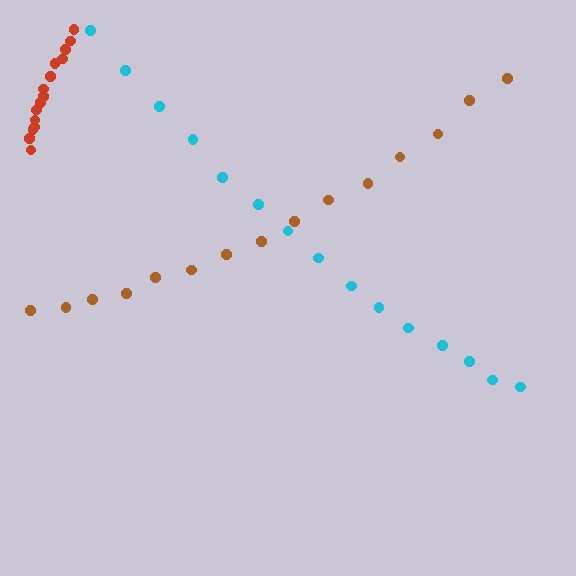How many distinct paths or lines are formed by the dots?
There are 3 distinct paths.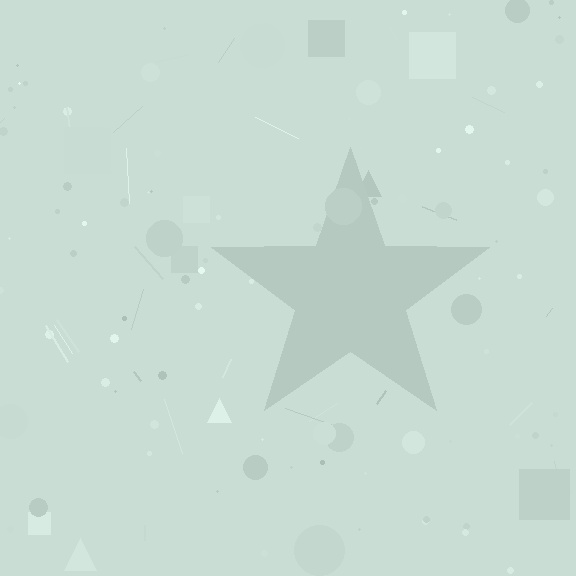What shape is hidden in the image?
A star is hidden in the image.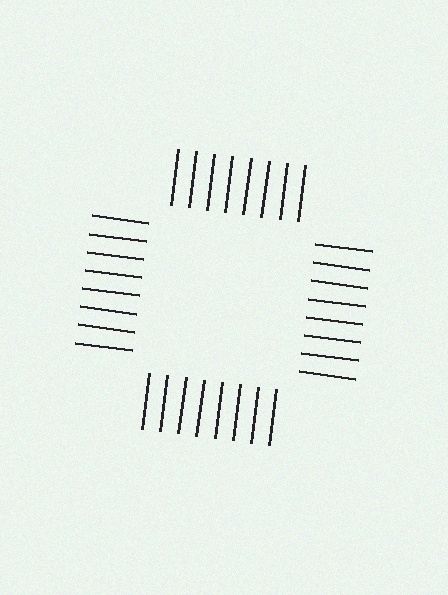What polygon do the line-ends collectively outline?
An illusory square — the line segments terminate on its edges but no continuous stroke is drawn.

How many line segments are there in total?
32 — 8 along each of the 4 edges.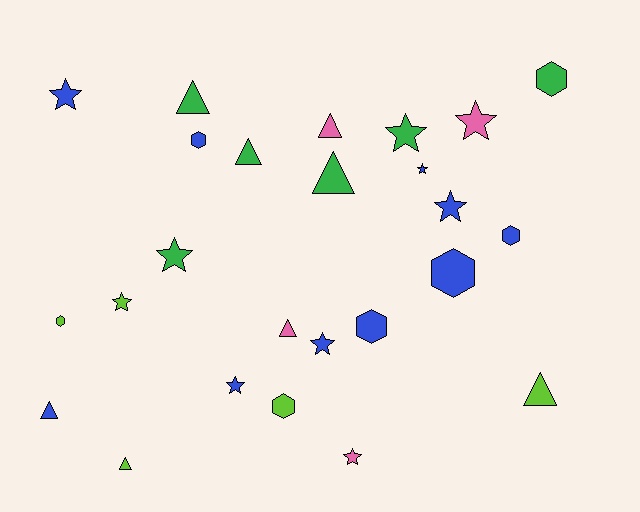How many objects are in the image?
There are 25 objects.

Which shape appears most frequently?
Star, with 10 objects.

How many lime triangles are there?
There are 2 lime triangles.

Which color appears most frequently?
Blue, with 10 objects.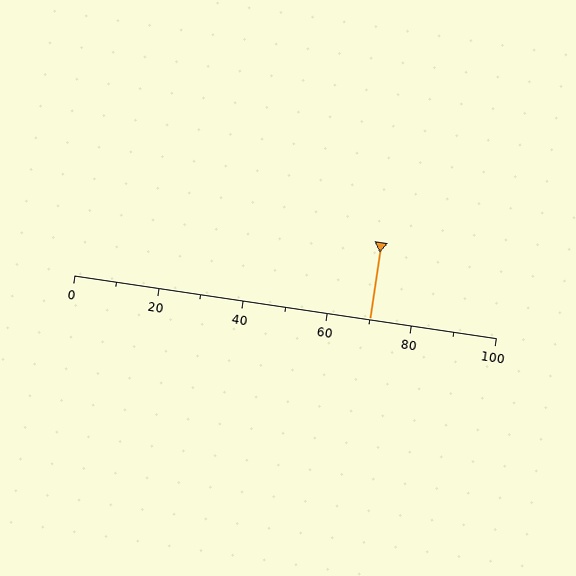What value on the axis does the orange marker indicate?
The marker indicates approximately 70.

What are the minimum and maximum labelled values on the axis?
The axis runs from 0 to 100.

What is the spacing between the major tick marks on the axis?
The major ticks are spaced 20 apart.